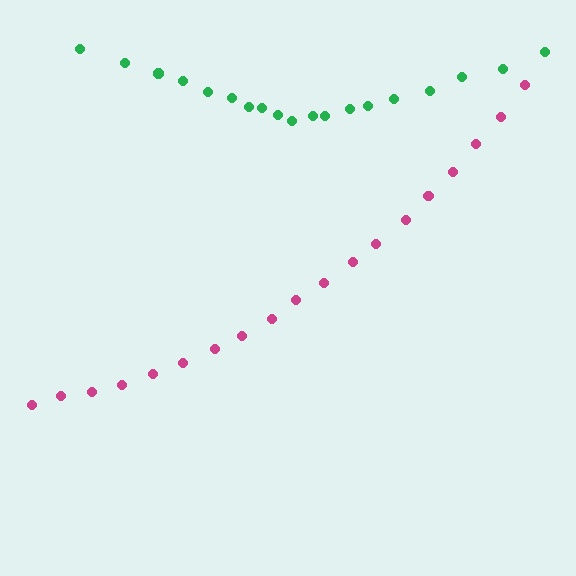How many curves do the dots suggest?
There are 2 distinct paths.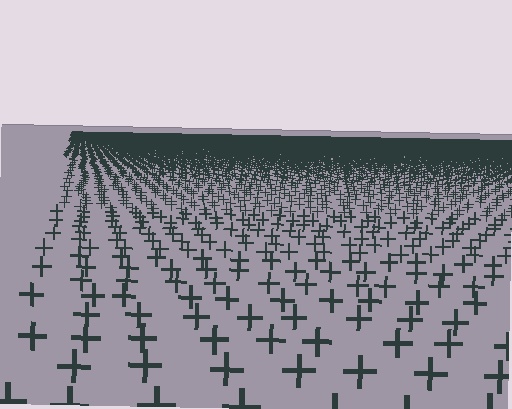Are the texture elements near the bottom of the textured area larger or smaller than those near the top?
Larger. Near the bottom, elements are closer to the viewer and appear at a bigger on-screen size.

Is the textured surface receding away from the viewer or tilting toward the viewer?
The surface is receding away from the viewer. Texture elements get smaller and denser toward the top.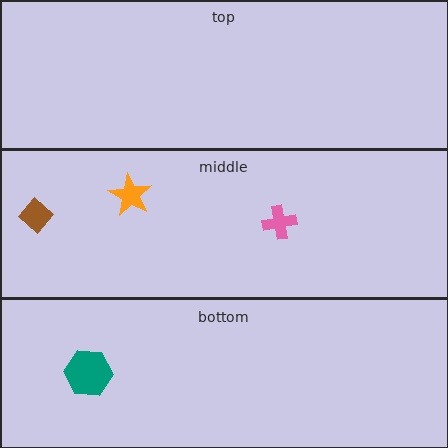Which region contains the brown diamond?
The middle region.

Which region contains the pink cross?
The middle region.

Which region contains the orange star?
The middle region.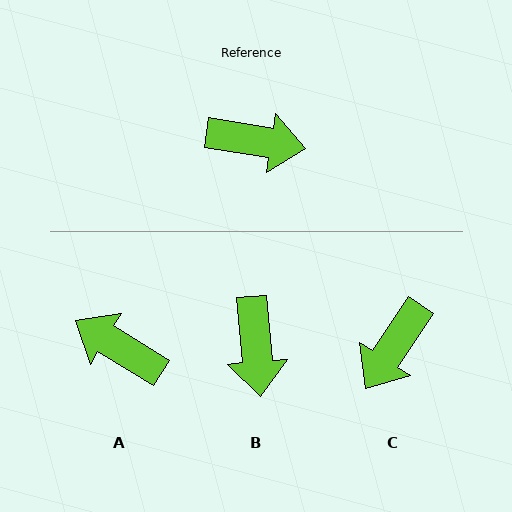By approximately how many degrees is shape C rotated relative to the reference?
Approximately 115 degrees clockwise.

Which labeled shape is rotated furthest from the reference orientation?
A, about 157 degrees away.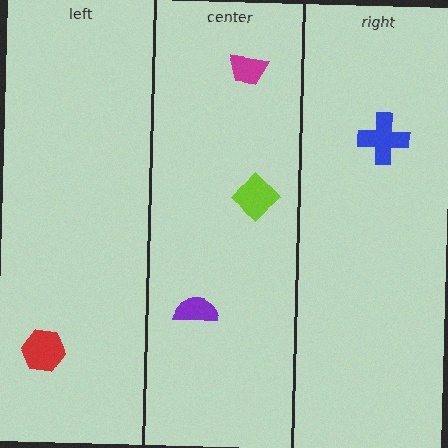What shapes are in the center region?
The purple semicircle, the lime diamond, the magenta trapezoid.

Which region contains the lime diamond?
The center region.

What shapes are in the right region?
The blue cross.